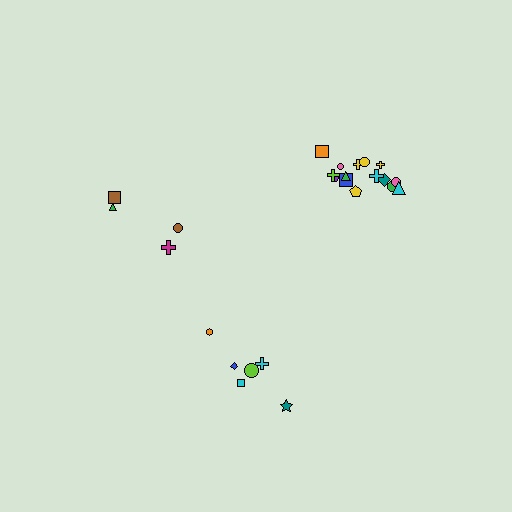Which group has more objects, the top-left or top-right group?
The top-right group.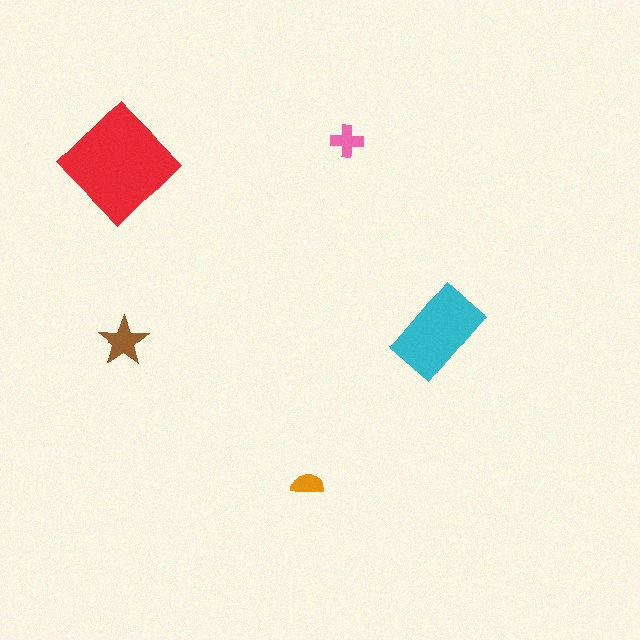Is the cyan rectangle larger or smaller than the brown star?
Larger.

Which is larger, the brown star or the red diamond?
The red diamond.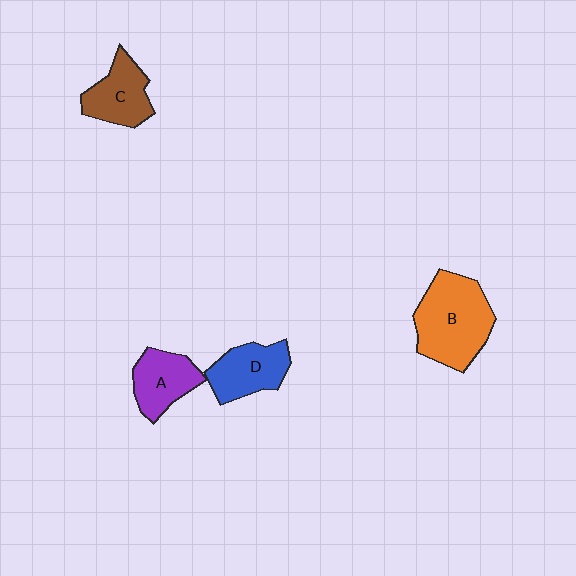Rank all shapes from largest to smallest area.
From largest to smallest: B (orange), D (blue), C (brown), A (purple).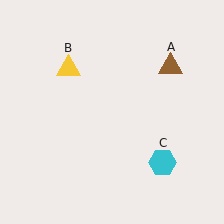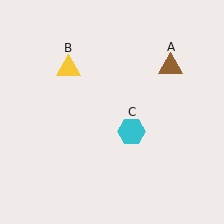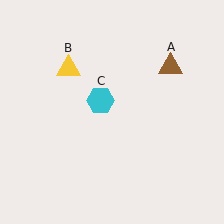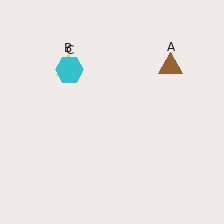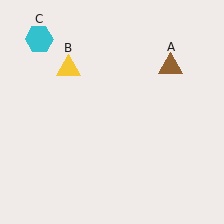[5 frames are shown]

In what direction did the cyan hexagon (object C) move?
The cyan hexagon (object C) moved up and to the left.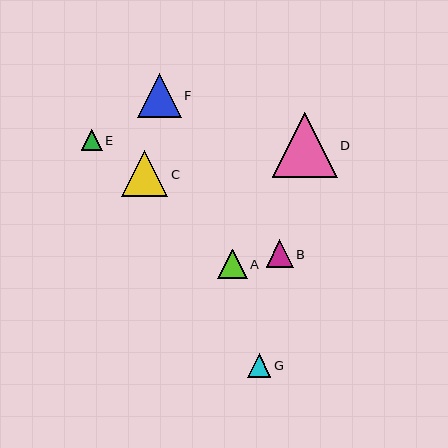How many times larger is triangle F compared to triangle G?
Triangle F is approximately 1.8 times the size of triangle G.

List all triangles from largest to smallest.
From largest to smallest: D, C, F, A, B, G, E.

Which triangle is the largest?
Triangle D is the largest with a size of approximately 65 pixels.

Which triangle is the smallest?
Triangle E is the smallest with a size of approximately 21 pixels.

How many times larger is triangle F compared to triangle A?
Triangle F is approximately 1.5 times the size of triangle A.